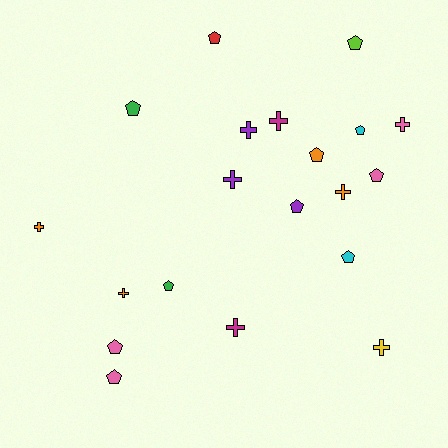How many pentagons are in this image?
There are 11 pentagons.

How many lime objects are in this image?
There is 1 lime object.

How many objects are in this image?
There are 20 objects.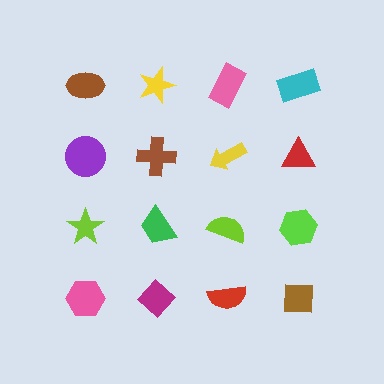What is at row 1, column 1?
A brown ellipse.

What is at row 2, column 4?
A red triangle.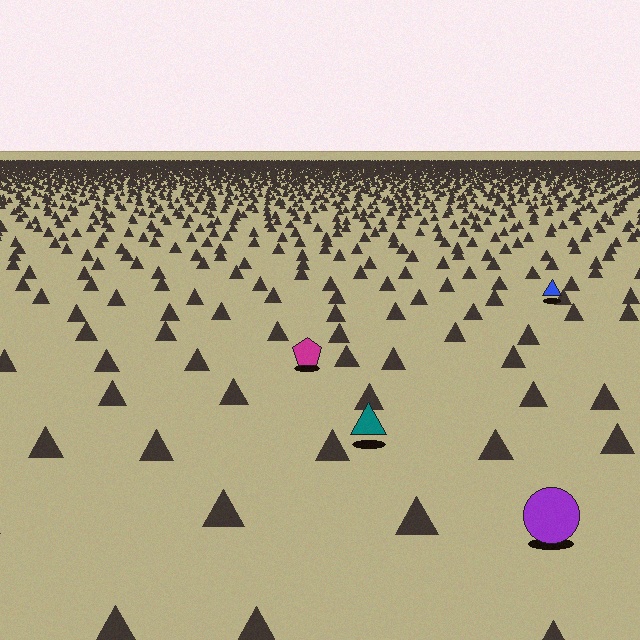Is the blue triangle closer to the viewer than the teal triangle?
No. The teal triangle is closer — you can tell from the texture gradient: the ground texture is coarser near it.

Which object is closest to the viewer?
The purple circle is closest. The texture marks near it are larger and more spread out.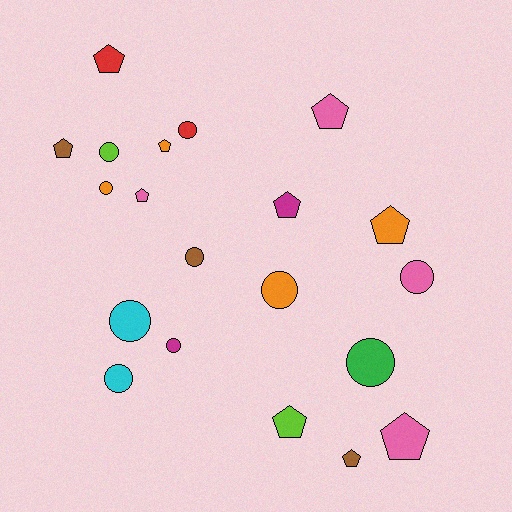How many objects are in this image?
There are 20 objects.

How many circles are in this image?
There are 10 circles.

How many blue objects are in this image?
There are no blue objects.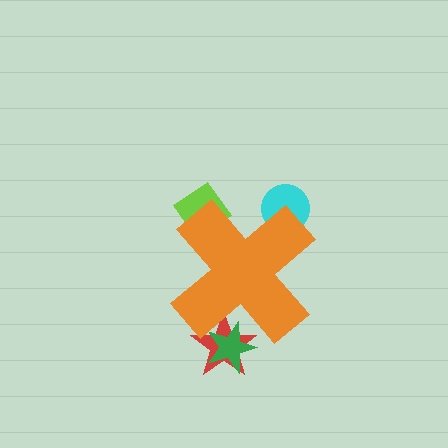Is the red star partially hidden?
Yes, the red star is partially hidden behind the orange cross.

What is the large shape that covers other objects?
An orange cross.